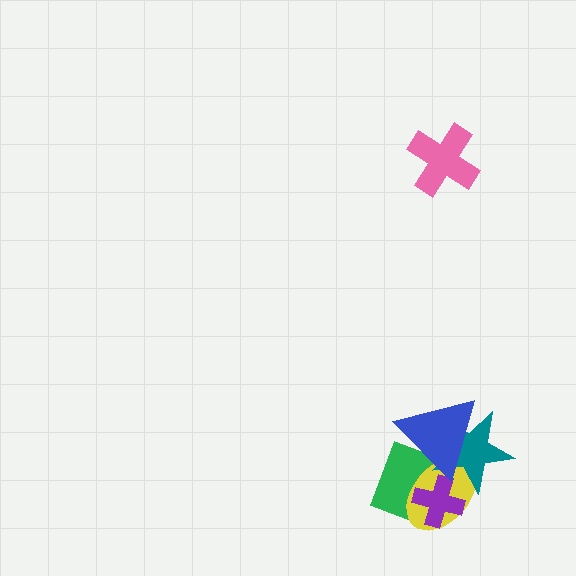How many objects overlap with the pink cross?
0 objects overlap with the pink cross.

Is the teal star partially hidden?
Yes, it is partially covered by another shape.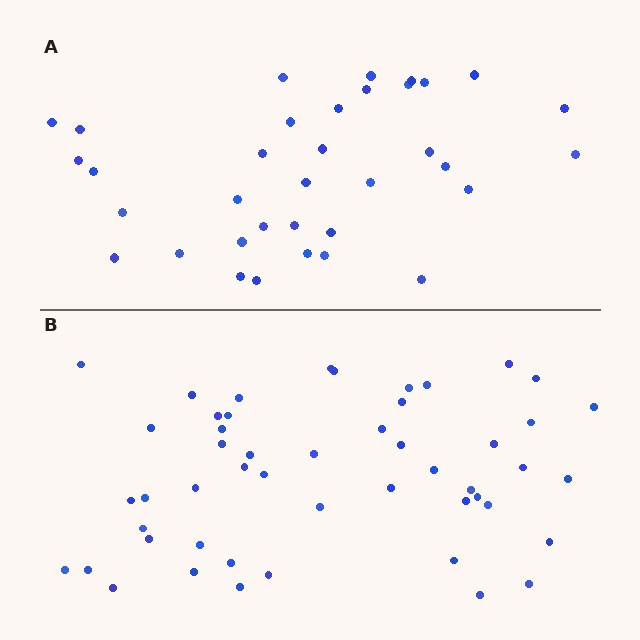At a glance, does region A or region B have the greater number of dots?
Region B (the bottom region) has more dots.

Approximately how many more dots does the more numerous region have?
Region B has approximately 15 more dots than region A.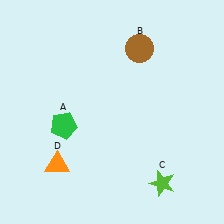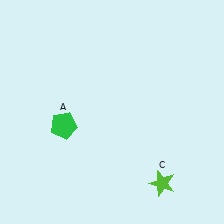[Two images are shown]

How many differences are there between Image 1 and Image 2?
There are 2 differences between the two images.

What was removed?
The brown circle (B), the orange triangle (D) were removed in Image 2.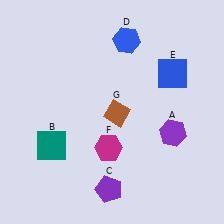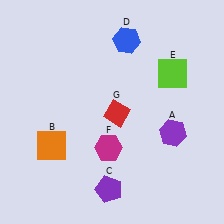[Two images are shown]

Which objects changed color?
B changed from teal to orange. E changed from blue to lime. G changed from brown to red.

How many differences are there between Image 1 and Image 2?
There are 3 differences between the two images.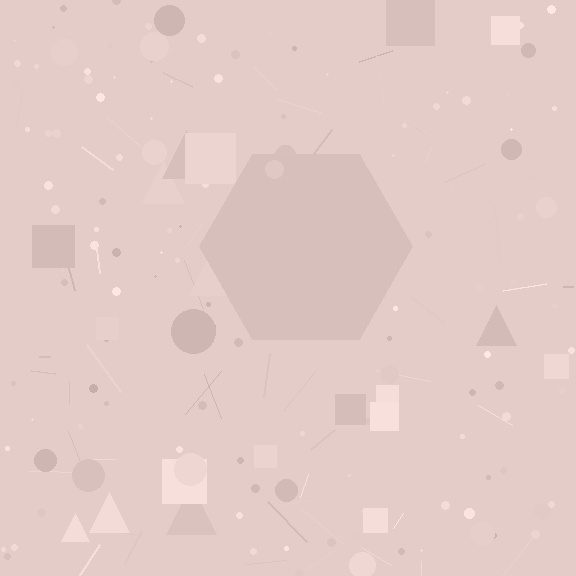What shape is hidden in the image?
A hexagon is hidden in the image.